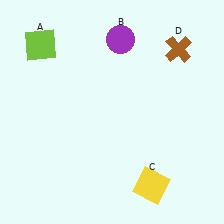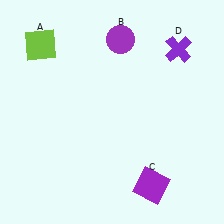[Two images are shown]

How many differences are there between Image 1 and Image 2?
There are 2 differences between the two images.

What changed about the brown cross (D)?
In Image 1, D is brown. In Image 2, it changed to purple.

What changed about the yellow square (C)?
In Image 1, C is yellow. In Image 2, it changed to purple.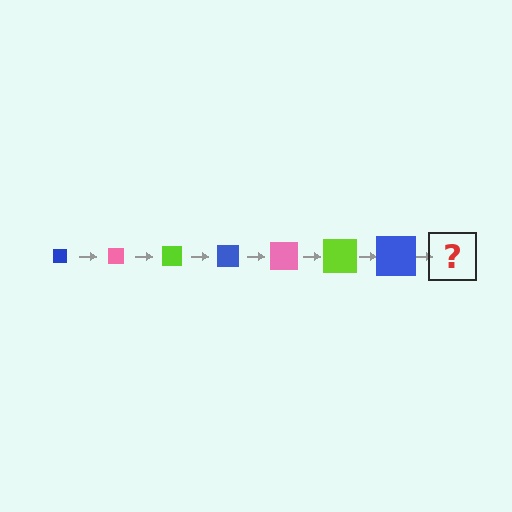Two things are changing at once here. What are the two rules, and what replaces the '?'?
The two rules are that the square grows larger each step and the color cycles through blue, pink, and lime. The '?' should be a pink square, larger than the previous one.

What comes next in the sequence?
The next element should be a pink square, larger than the previous one.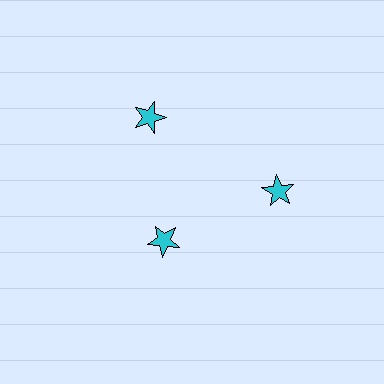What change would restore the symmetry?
The symmetry would be restored by moving it outward, back onto the ring so that all 3 stars sit at equal angles and equal distance from the center.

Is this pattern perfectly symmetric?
No. The 3 cyan stars are arranged in a ring, but one element near the 7 o'clock position is pulled inward toward the center, breaking the 3-fold rotational symmetry.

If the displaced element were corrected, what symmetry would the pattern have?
It would have 3-fold rotational symmetry — the pattern would map onto itself every 120 degrees.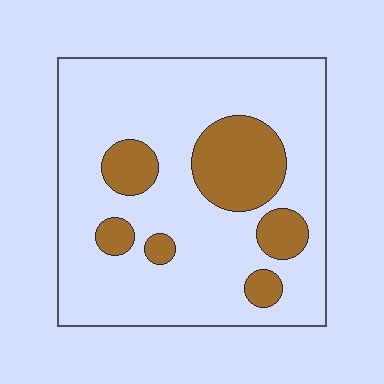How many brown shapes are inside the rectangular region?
6.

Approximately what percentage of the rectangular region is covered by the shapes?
Approximately 20%.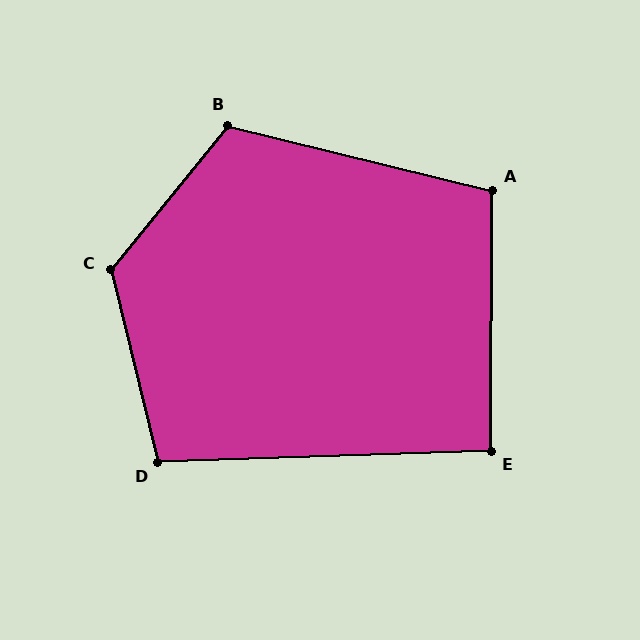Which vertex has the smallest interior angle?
E, at approximately 92 degrees.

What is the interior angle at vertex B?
Approximately 115 degrees (obtuse).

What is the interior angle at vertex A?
Approximately 103 degrees (obtuse).